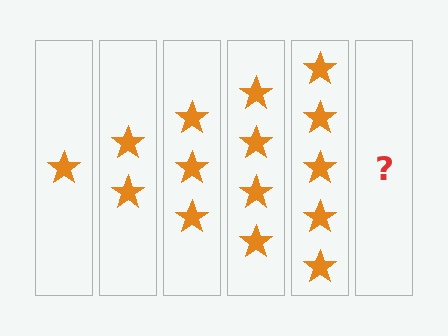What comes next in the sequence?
The next element should be 6 stars.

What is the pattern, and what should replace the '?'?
The pattern is that each step adds one more star. The '?' should be 6 stars.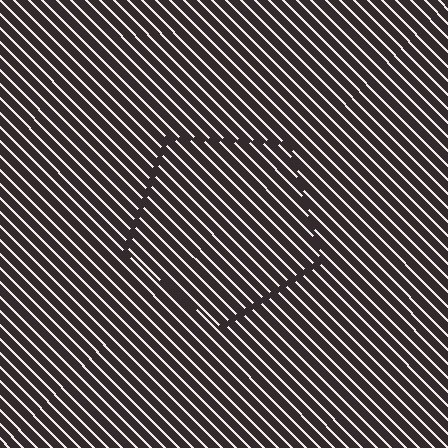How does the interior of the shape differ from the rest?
The interior of the shape contains the same grating, shifted by half a period — the contour is defined by the phase discontinuity where line-ends from the inner and outer gratings abut.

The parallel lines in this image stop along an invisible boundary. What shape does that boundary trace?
An illusory pentagon. The interior of the shape contains the same grating, shifted by half a period — the contour is defined by the phase discontinuity where line-ends from the inner and outer gratings abut.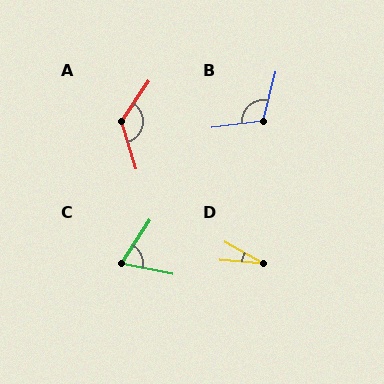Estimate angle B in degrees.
Approximately 111 degrees.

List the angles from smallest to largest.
D (26°), C (68°), B (111°), A (129°).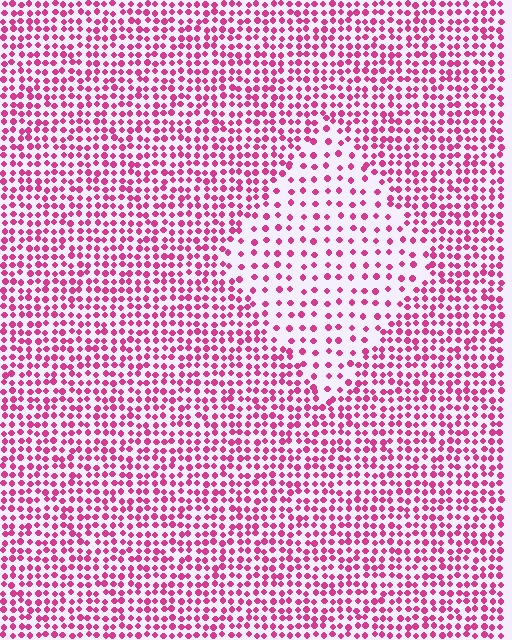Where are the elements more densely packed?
The elements are more densely packed outside the diamond boundary.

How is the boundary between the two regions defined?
The boundary is defined by a change in element density (approximately 2.2x ratio). All elements are the same color, size, and shape.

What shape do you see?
I see a diamond.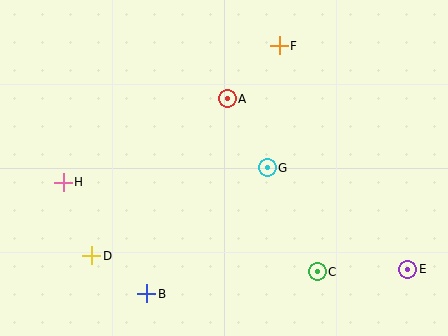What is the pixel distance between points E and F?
The distance between E and F is 258 pixels.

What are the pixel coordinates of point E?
Point E is at (408, 269).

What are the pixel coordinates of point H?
Point H is at (63, 182).